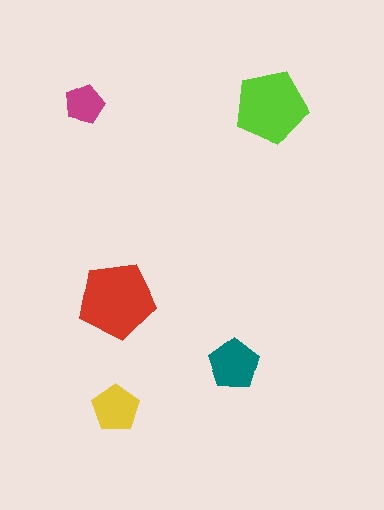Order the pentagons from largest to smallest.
the red one, the lime one, the teal one, the yellow one, the magenta one.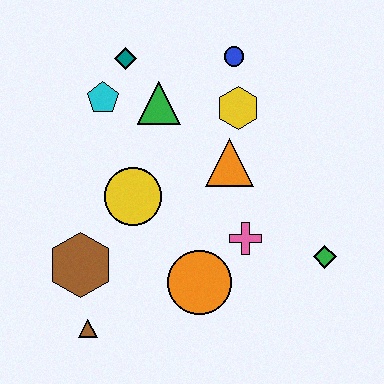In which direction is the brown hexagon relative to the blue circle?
The brown hexagon is below the blue circle.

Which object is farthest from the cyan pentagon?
The green diamond is farthest from the cyan pentagon.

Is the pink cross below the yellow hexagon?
Yes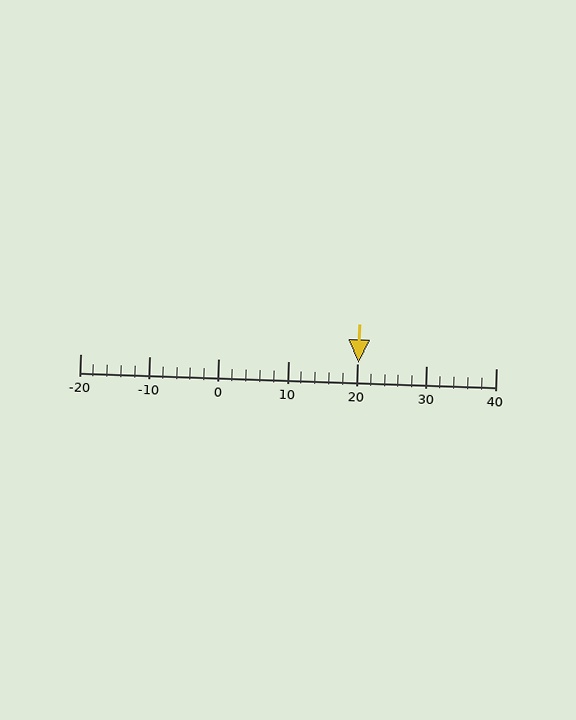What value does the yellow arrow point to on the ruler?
The yellow arrow points to approximately 20.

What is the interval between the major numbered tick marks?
The major tick marks are spaced 10 units apart.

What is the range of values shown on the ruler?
The ruler shows values from -20 to 40.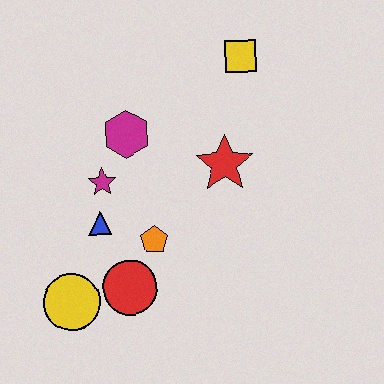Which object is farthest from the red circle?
The yellow square is farthest from the red circle.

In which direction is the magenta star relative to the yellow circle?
The magenta star is above the yellow circle.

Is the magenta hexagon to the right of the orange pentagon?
No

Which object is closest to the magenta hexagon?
The magenta star is closest to the magenta hexagon.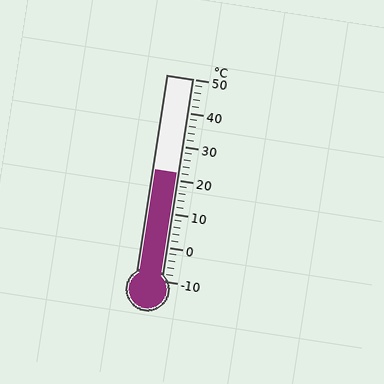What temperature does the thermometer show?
The thermometer shows approximately 22°C.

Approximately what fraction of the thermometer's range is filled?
The thermometer is filled to approximately 55% of its range.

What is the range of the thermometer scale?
The thermometer scale ranges from -10°C to 50°C.